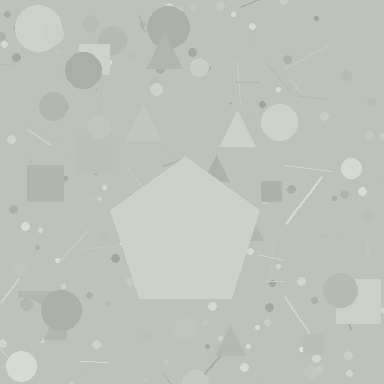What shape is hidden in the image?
A pentagon is hidden in the image.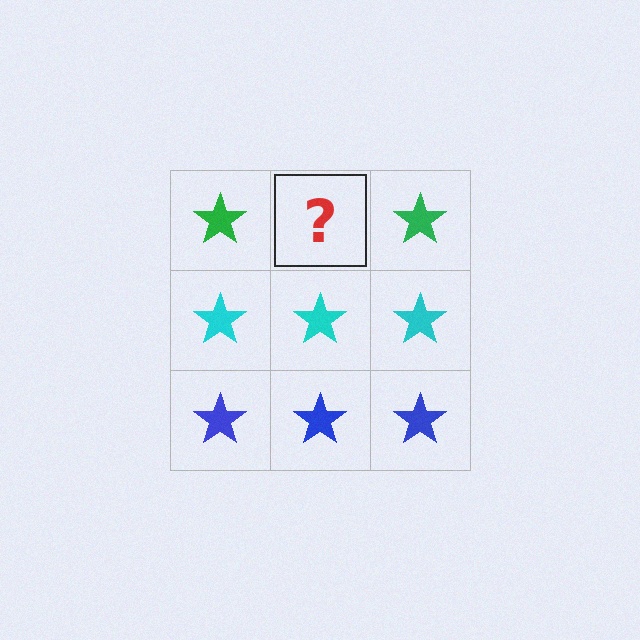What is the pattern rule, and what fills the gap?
The rule is that each row has a consistent color. The gap should be filled with a green star.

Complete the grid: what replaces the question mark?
The question mark should be replaced with a green star.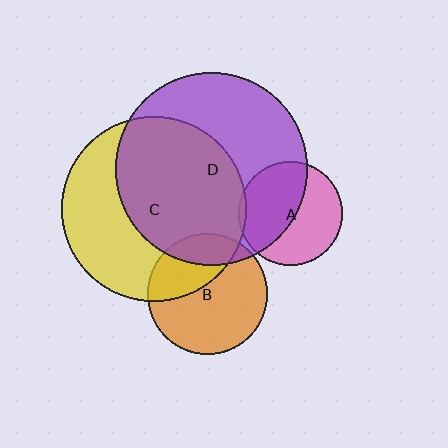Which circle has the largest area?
Circle D (purple).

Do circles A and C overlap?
Yes.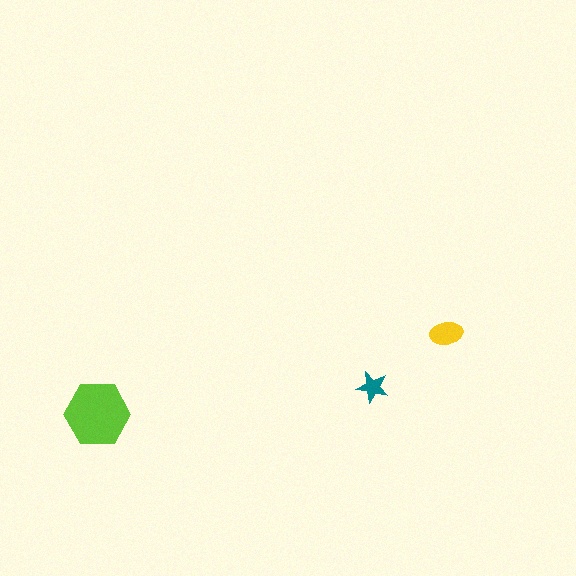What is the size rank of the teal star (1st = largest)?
3rd.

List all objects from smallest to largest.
The teal star, the yellow ellipse, the lime hexagon.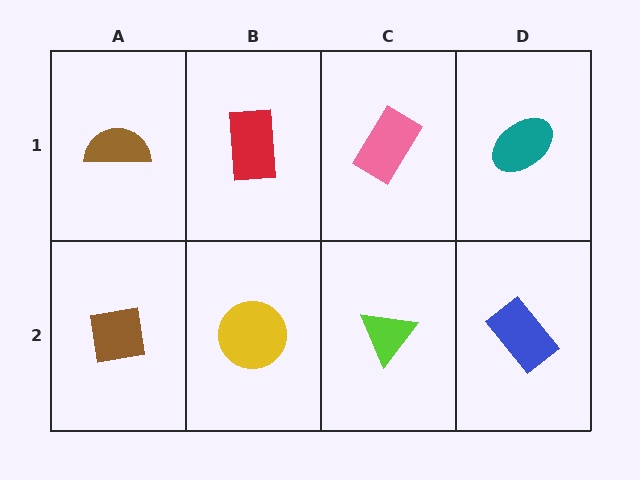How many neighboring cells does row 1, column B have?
3.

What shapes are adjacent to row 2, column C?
A pink rectangle (row 1, column C), a yellow circle (row 2, column B), a blue rectangle (row 2, column D).